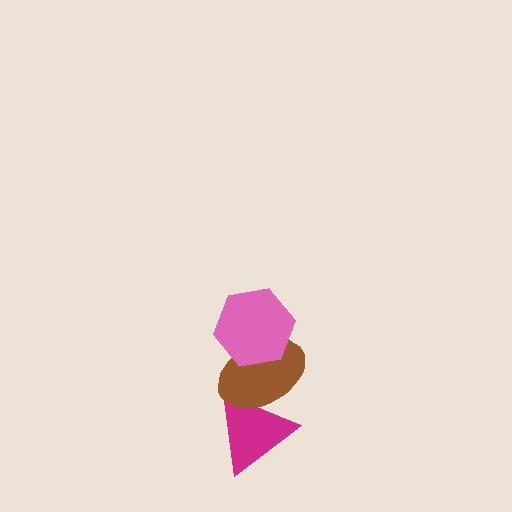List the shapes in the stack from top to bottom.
From top to bottom: the pink hexagon, the brown ellipse, the magenta triangle.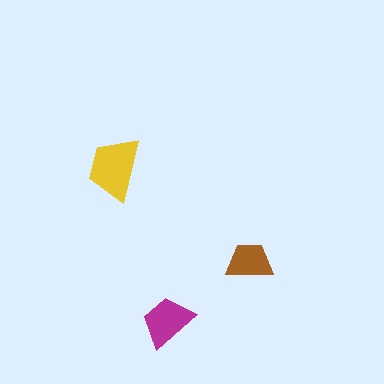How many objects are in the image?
There are 3 objects in the image.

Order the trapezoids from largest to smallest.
the yellow one, the magenta one, the brown one.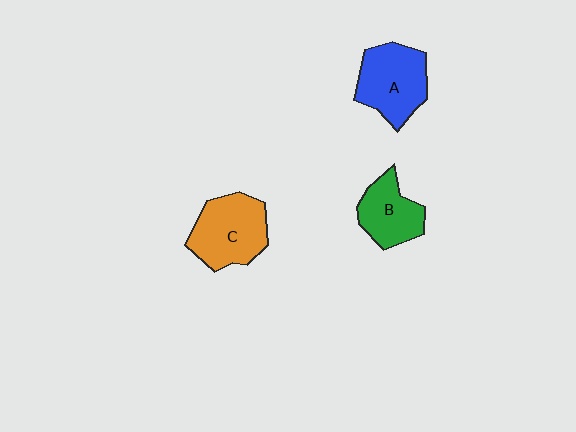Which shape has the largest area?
Shape C (orange).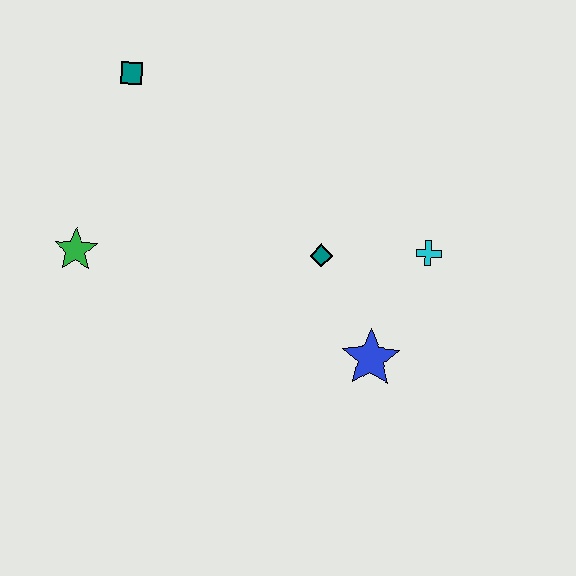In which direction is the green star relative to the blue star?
The green star is to the left of the blue star.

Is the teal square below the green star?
No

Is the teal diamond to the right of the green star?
Yes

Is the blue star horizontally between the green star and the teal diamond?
No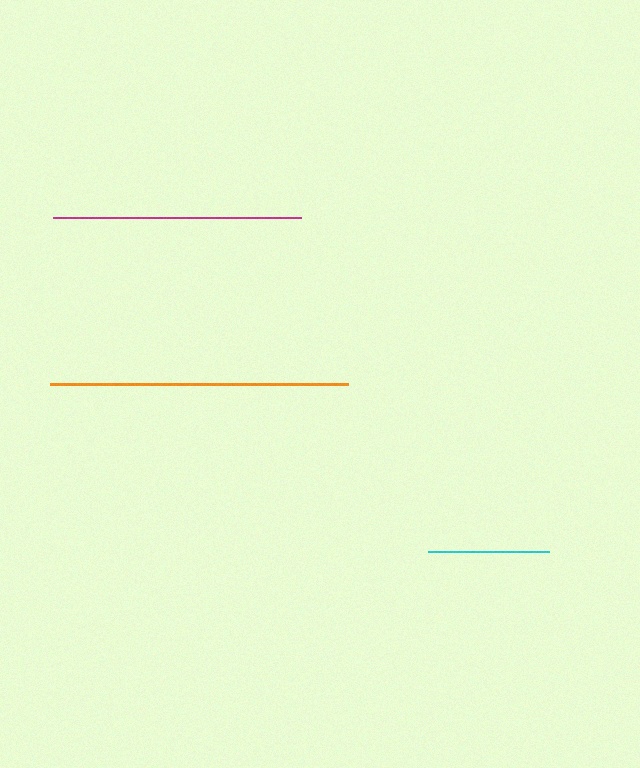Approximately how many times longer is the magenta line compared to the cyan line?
The magenta line is approximately 2.0 times the length of the cyan line.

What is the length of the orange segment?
The orange segment is approximately 298 pixels long.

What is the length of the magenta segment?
The magenta segment is approximately 248 pixels long.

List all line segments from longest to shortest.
From longest to shortest: orange, magenta, cyan.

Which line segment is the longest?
The orange line is the longest at approximately 298 pixels.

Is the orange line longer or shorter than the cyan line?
The orange line is longer than the cyan line.